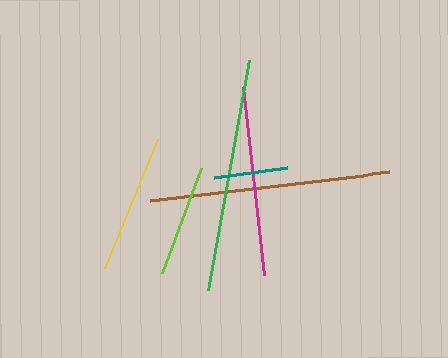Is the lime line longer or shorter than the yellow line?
The yellow line is longer than the lime line.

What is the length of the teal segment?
The teal segment is approximately 74 pixels long.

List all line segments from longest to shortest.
From longest to shortest: brown, green, magenta, yellow, lime, teal.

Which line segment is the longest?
The brown line is the longest at approximately 240 pixels.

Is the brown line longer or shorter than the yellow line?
The brown line is longer than the yellow line.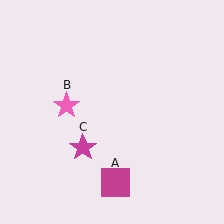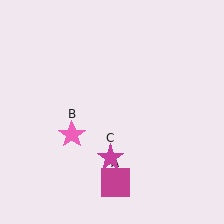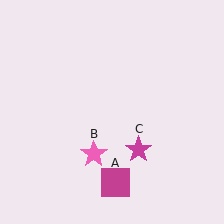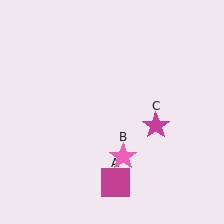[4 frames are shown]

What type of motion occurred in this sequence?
The pink star (object B), magenta star (object C) rotated counterclockwise around the center of the scene.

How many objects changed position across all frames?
2 objects changed position: pink star (object B), magenta star (object C).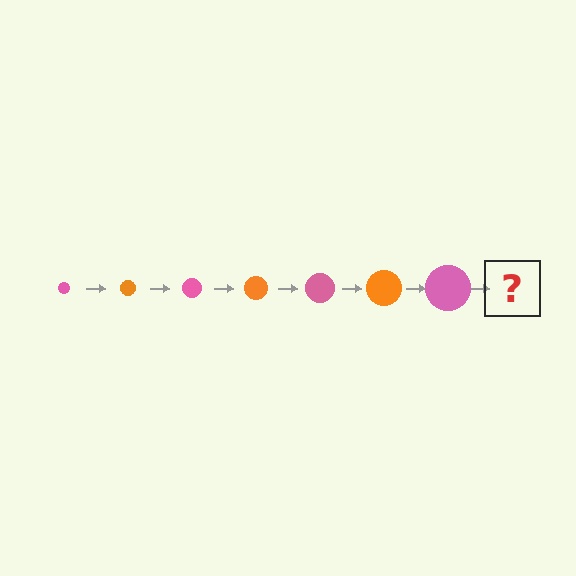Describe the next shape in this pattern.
It should be an orange circle, larger than the previous one.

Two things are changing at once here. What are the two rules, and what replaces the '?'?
The two rules are that the circle grows larger each step and the color cycles through pink and orange. The '?' should be an orange circle, larger than the previous one.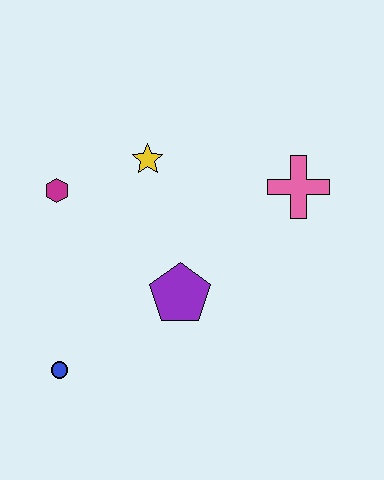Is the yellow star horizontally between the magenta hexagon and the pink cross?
Yes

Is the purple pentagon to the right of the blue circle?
Yes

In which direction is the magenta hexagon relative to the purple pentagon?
The magenta hexagon is to the left of the purple pentagon.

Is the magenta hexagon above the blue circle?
Yes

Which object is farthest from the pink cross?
The blue circle is farthest from the pink cross.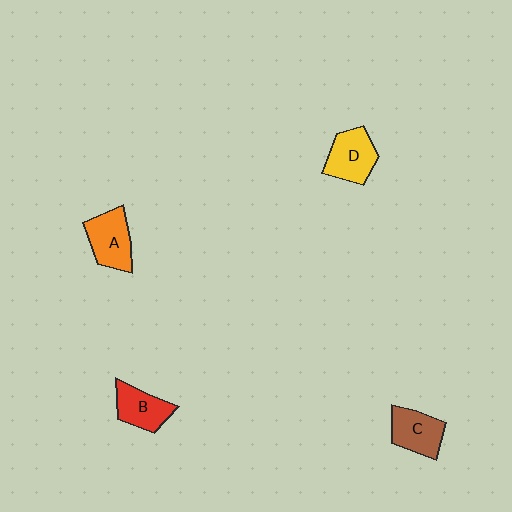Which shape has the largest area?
Shape A (orange).